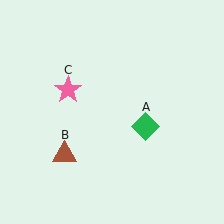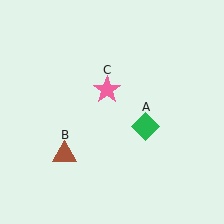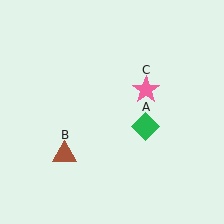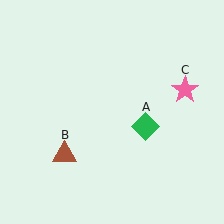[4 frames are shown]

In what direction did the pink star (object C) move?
The pink star (object C) moved right.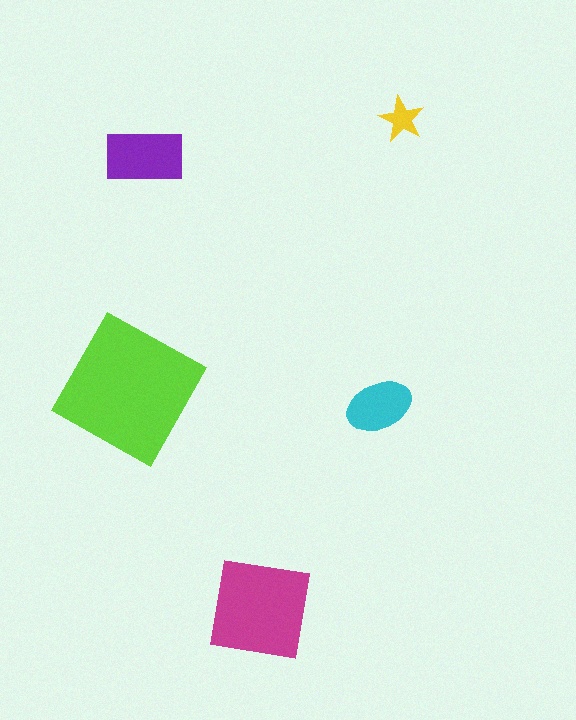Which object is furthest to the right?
The yellow star is rightmost.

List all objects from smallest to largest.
The yellow star, the cyan ellipse, the purple rectangle, the magenta square, the lime square.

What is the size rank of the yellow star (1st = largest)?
5th.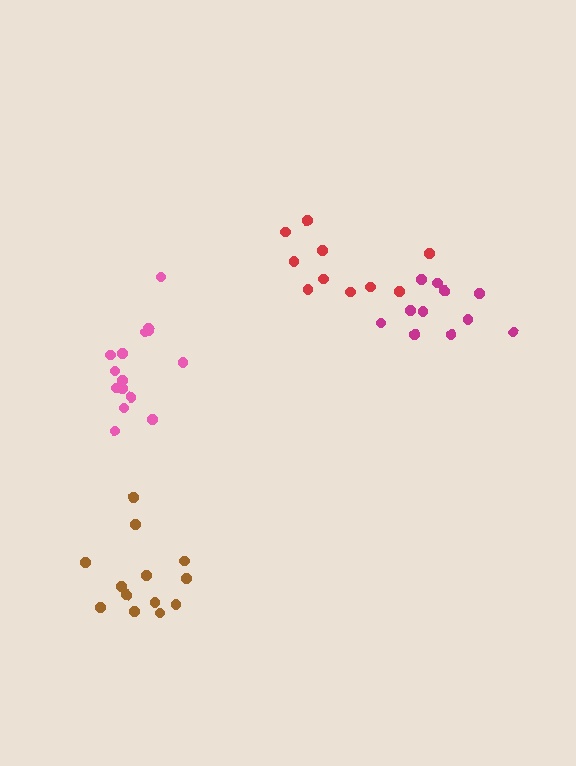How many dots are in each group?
Group 1: 15 dots, Group 2: 13 dots, Group 3: 11 dots, Group 4: 10 dots (49 total).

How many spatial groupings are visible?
There are 4 spatial groupings.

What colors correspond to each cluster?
The clusters are colored: pink, brown, magenta, red.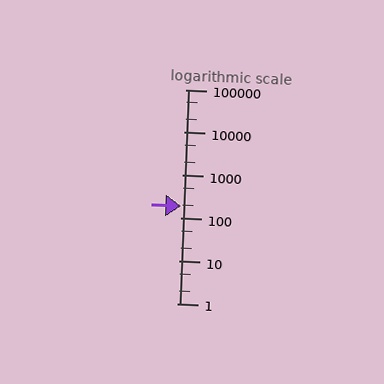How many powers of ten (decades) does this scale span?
The scale spans 5 decades, from 1 to 100000.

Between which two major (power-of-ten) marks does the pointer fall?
The pointer is between 100 and 1000.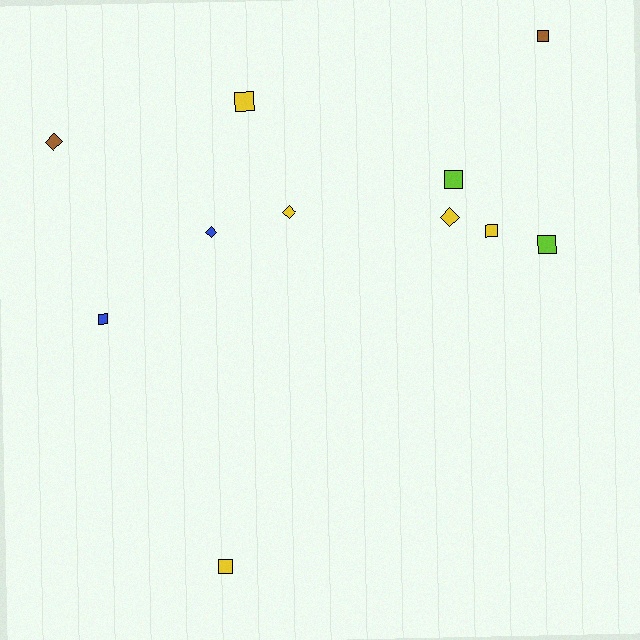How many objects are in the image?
There are 11 objects.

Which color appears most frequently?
Yellow, with 5 objects.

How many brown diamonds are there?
There is 1 brown diamond.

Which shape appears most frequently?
Square, with 7 objects.